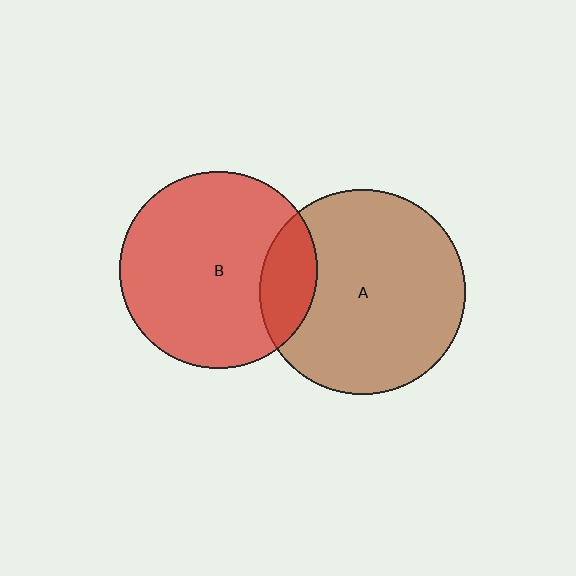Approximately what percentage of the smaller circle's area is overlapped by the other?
Approximately 15%.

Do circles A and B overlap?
Yes.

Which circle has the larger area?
Circle A (brown).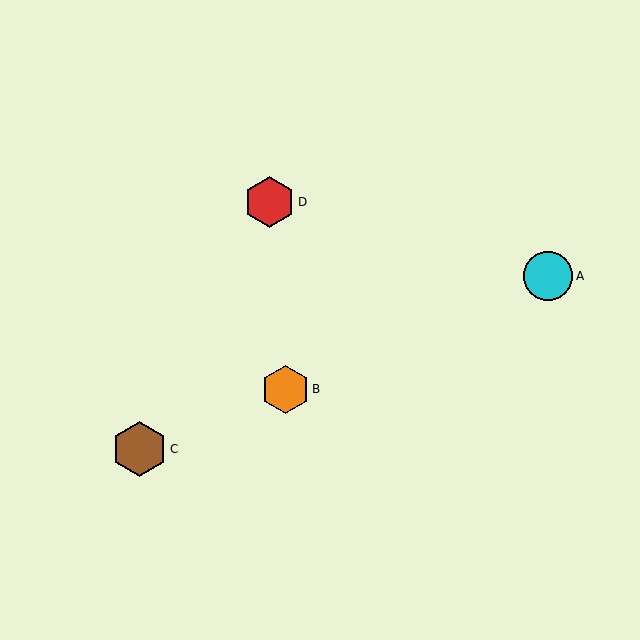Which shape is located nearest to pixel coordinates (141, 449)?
The brown hexagon (labeled C) at (140, 449) is nearest to that location.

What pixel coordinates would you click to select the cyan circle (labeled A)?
Click at (548, 276) to select the cyan circle A.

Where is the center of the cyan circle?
The center of the cyan circle is at (548, 276).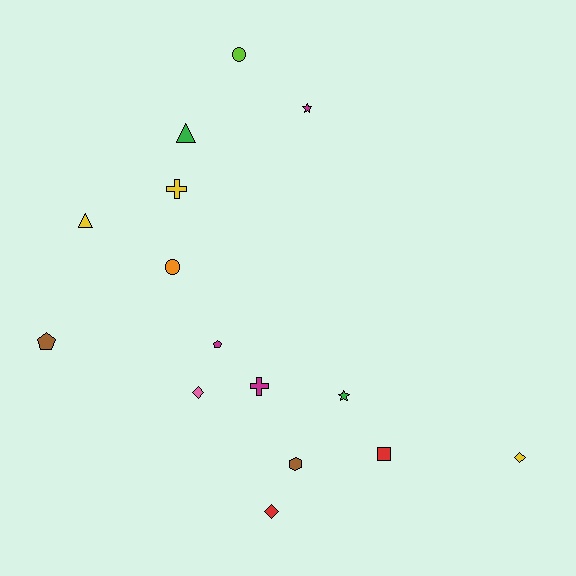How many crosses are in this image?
There are 2 crosses.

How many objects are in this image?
There are 15 objects.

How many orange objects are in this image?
There is 1 orange object.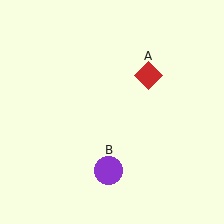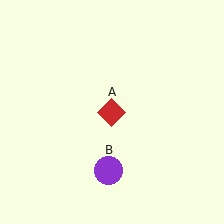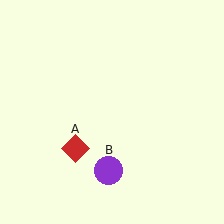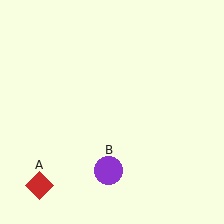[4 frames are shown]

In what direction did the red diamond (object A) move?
The red diamond (object A) moved down and to the left.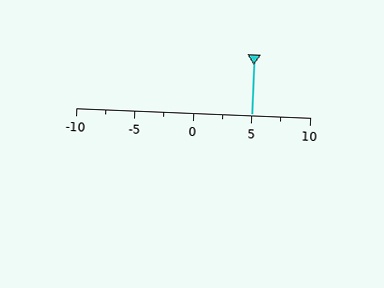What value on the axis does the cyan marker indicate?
The marker indicates approximately 5.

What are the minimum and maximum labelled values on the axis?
The axis runs from -10 to 10.